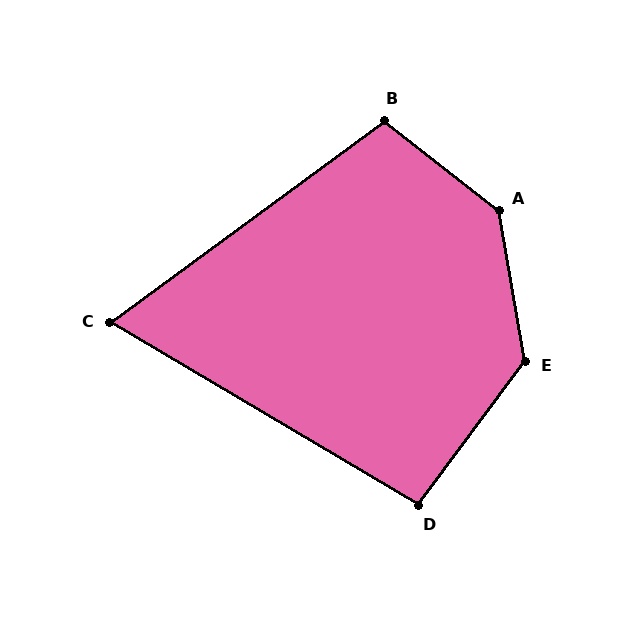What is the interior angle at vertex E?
Approximately 133 degrees (obtuse).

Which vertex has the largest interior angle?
A, at approximately 138 degrees.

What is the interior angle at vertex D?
Approximately 96 degrees (obtuse).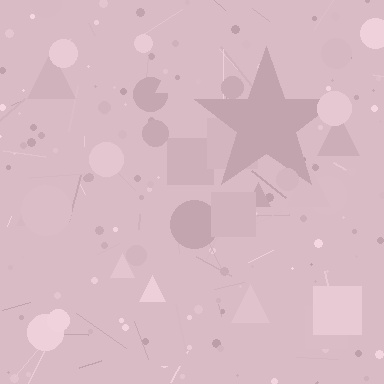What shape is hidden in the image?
A star is hidden in the image.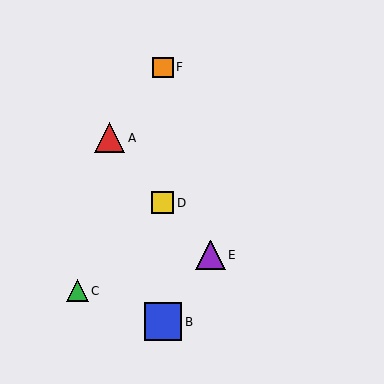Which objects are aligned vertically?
Objects B, D, F are aligned vertically.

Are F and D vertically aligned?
Yes, both are at x≈163.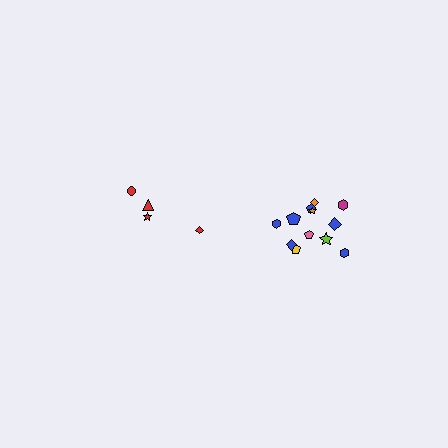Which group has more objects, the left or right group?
The right group.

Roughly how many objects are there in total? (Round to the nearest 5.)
Roughly 15 objects in total.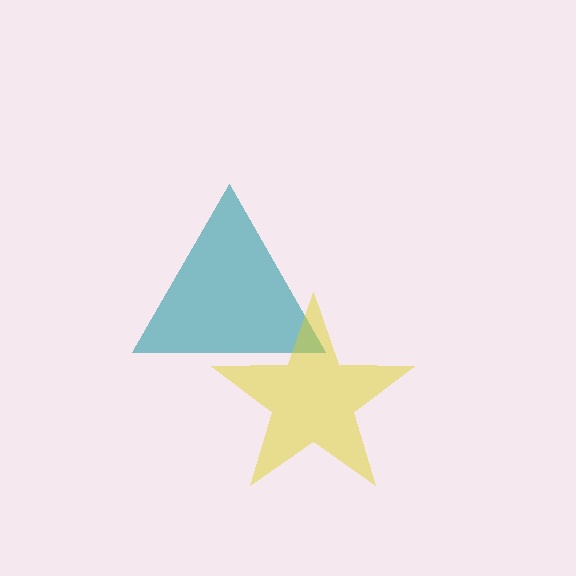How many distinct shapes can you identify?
There are 2 distinct shapes: a teal triangle, a yellow star.